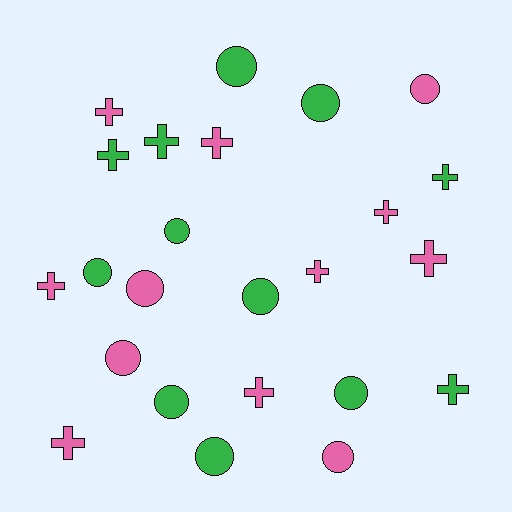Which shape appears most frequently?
Circle, with 12 objects.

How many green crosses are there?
There are 4 green crosses.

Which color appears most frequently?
Green, with 12 objects.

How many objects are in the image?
There are 24 objects.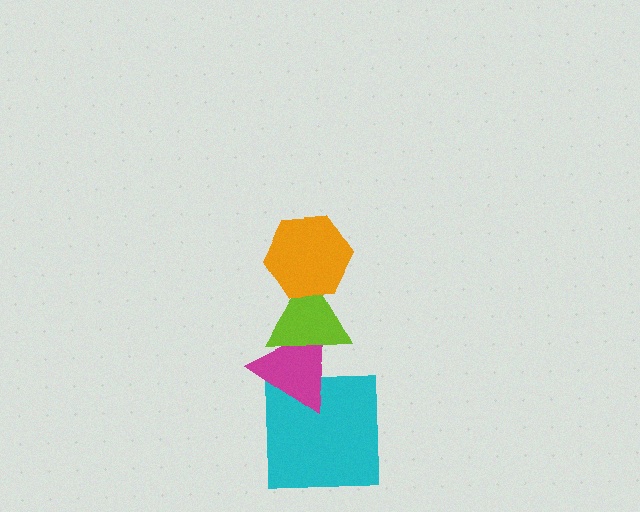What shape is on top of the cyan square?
The magenta triangle is on top of the cyan square.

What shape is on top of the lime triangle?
The orange hexagon is on top of the lime triangle.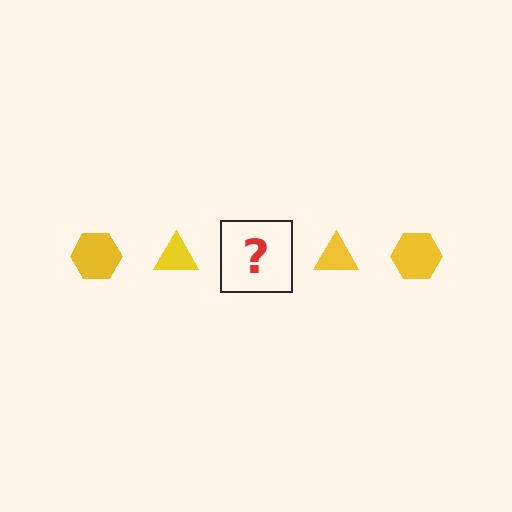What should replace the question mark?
The question mark should be replaced with a yellow hexagon.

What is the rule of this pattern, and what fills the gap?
The rule is that the pattern cycles through hexagon, triangle shapes in yellow. The gap should be filled with a yellow hexagon.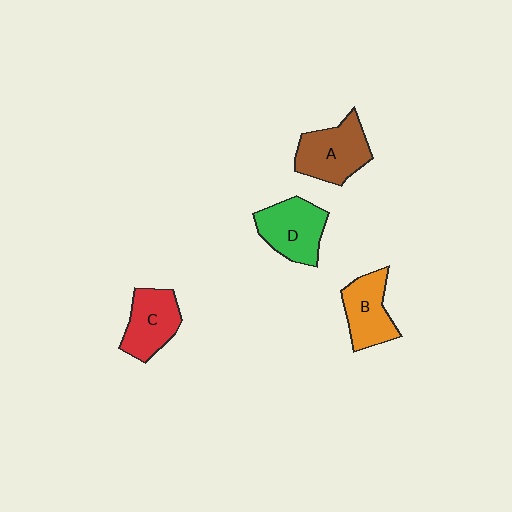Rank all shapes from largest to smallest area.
From largest to smallest: A (brown), D (green), C (red), B (orange).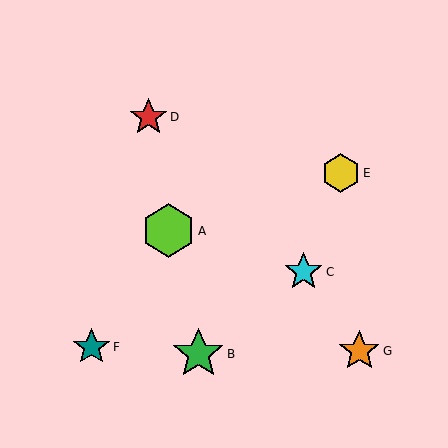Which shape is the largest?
The lime hexagon (labeled A) is the largest.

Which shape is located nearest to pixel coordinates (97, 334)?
The teal star (labeled F) at (92, 347) is nearest to that location.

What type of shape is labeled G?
Shape G is an orange star.